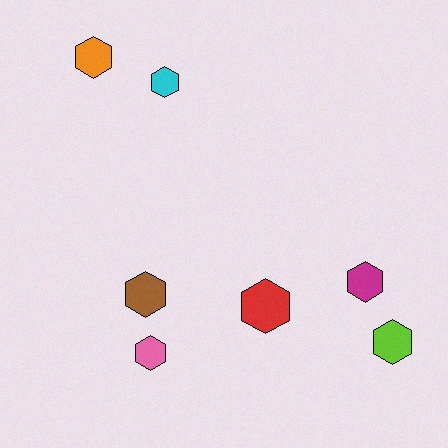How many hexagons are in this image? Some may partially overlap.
There are 7 hexagons.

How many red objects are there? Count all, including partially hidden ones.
There is 1 red object.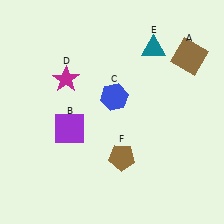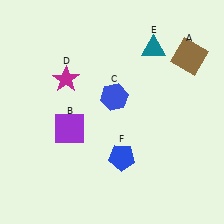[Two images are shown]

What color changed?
The pentagon (F) changed from brown in Image 1 to blue in Image 2.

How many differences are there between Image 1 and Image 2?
There is 1 difference between the two images.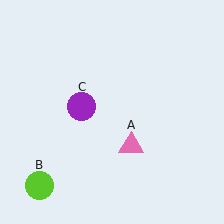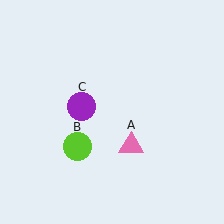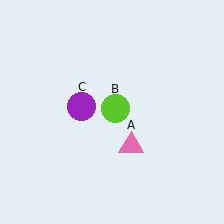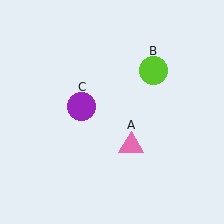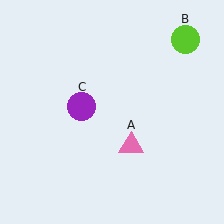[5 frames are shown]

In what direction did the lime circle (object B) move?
The lime circle (object B) moved up and to the right.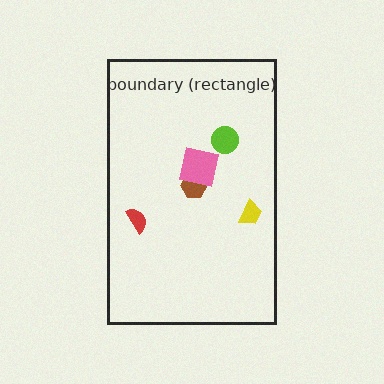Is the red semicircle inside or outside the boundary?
Inside.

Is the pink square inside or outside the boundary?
Inside.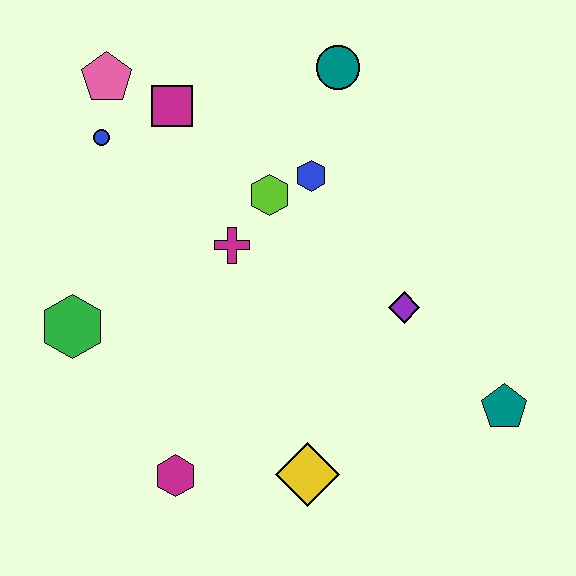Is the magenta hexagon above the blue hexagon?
No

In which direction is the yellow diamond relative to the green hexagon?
The yellow diamond is to the right of the green hexagon.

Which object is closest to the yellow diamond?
The magenta hexagon is closest to the yellow diamond.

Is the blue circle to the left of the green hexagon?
No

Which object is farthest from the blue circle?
The teal pentagon is farthest from the blue circle.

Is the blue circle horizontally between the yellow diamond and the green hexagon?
Yes